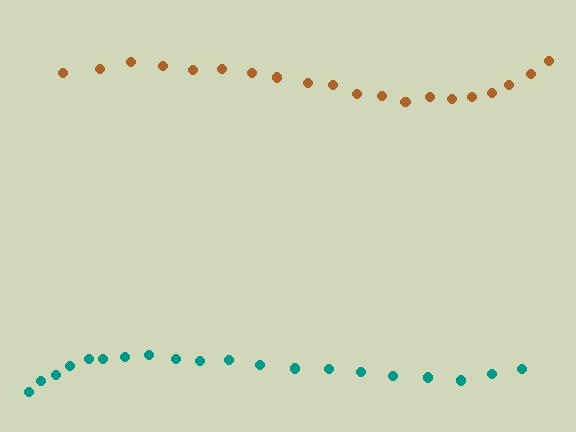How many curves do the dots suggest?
There are 2 distinct paths.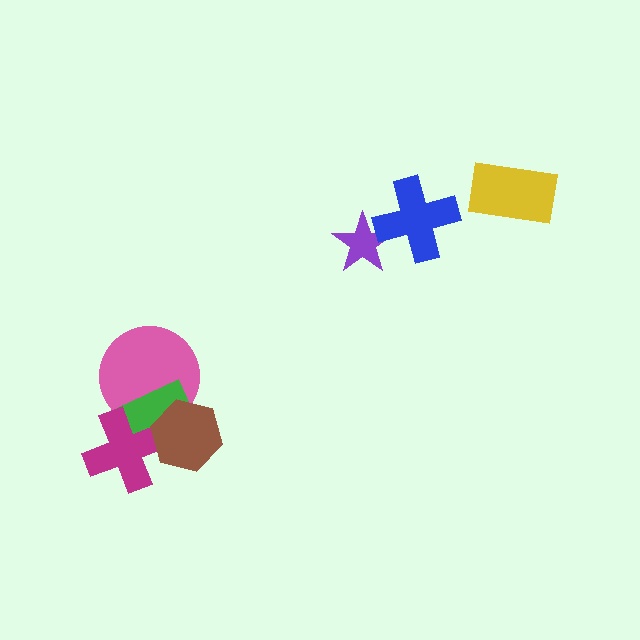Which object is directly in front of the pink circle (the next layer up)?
The green rectangle is directly in front of the pink circle.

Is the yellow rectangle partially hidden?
No, no other shape covers it.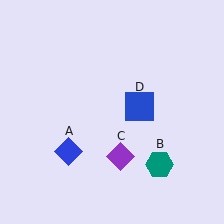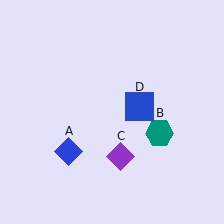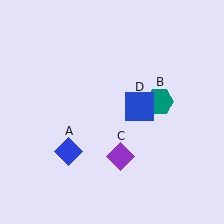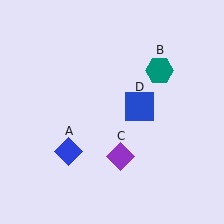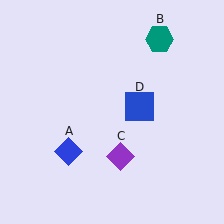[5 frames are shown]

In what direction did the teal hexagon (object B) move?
The teal hexagon (object B) moved up.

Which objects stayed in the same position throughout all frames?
Blue diamond (object A) and purple diamond (object C) and blue square (object D) remained stationary.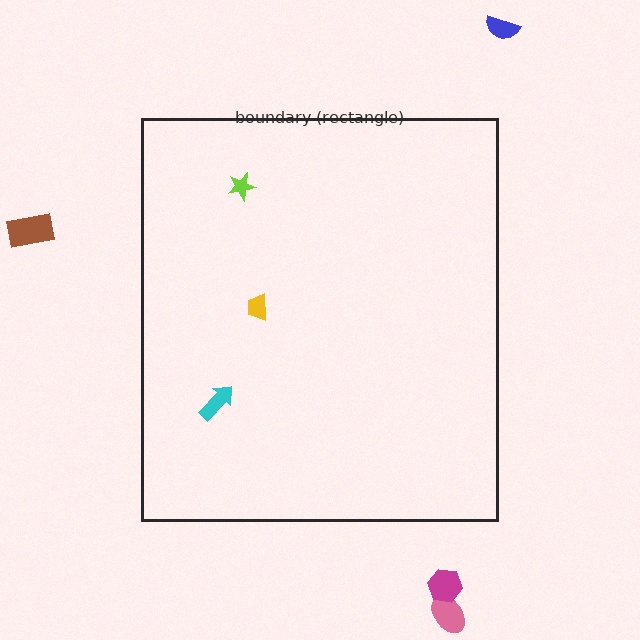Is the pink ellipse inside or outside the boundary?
Outside.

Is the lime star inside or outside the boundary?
Inside.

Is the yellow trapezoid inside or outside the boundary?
Inside.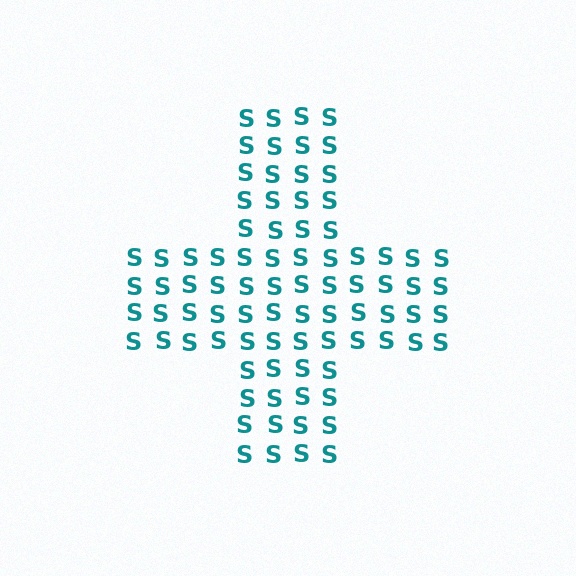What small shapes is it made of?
It is made of small letter S's.